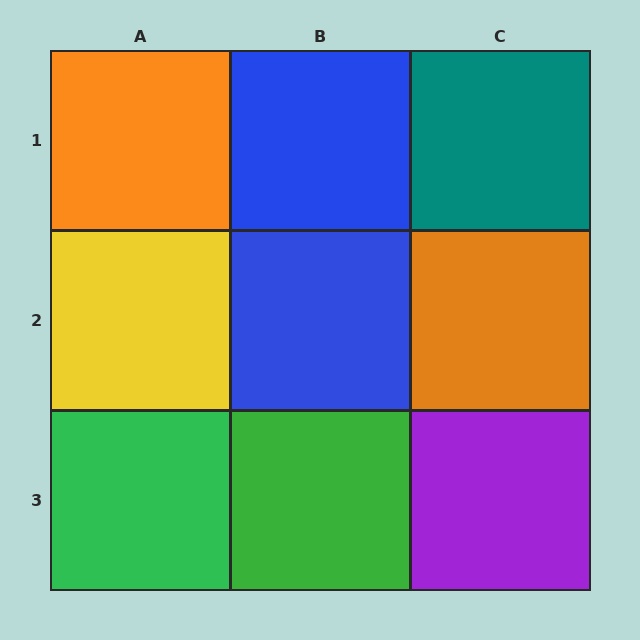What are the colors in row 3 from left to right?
Green, green, purple.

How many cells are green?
2 cells are green.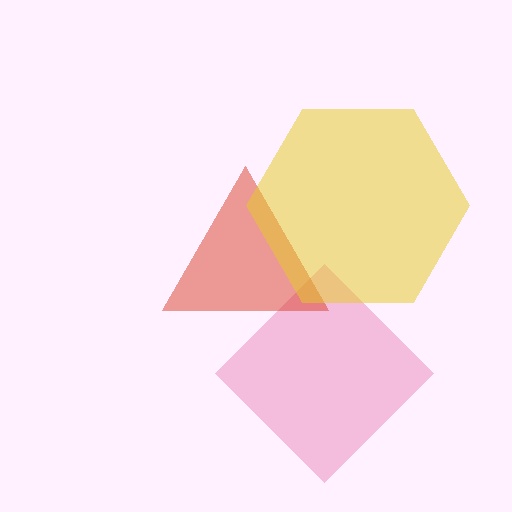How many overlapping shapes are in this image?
There are 3 overlapping shapes in the image.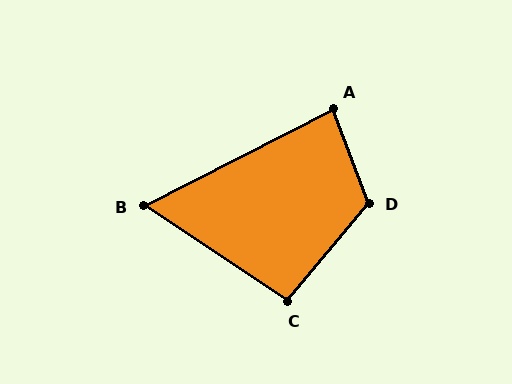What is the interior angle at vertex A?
Approximately 84 degrees (acute).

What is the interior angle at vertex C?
Approximately 96 degrees (obtuse).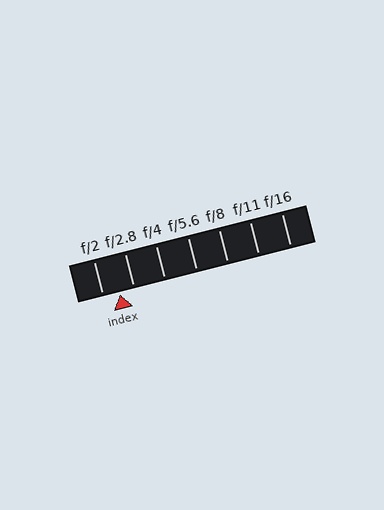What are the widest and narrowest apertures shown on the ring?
The widest aperture shown is f/2 and the narrowest is f/16.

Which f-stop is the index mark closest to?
The index mark is closest to f/2.8.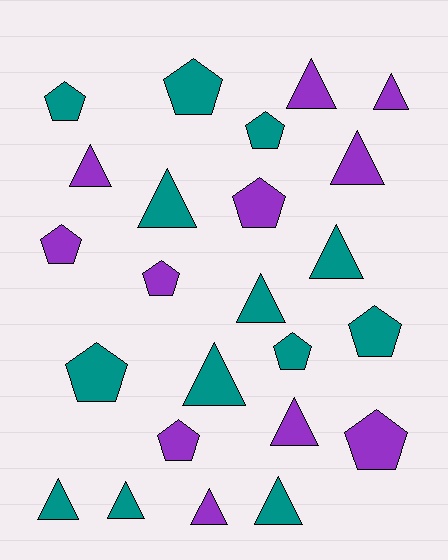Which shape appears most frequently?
Triangle, with 13 objects.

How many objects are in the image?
There are 24 objects.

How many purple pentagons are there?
There are 5 purple pentagons.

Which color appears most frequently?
Teal, with 13 objects.